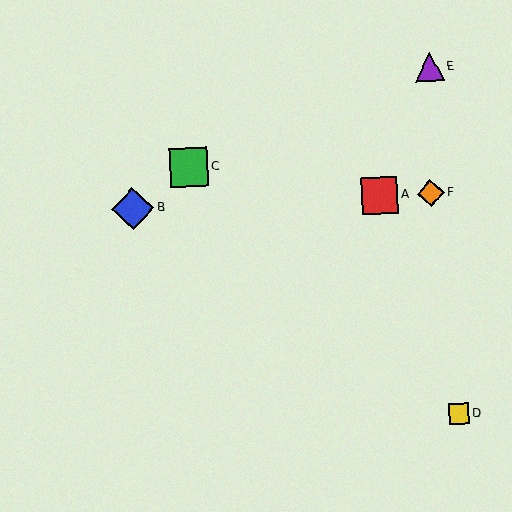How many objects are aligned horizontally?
3 objects (A, B, F) are aligned horizontally.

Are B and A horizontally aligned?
Yes, both are at y≈209.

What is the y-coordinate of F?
Object F is at y≈193.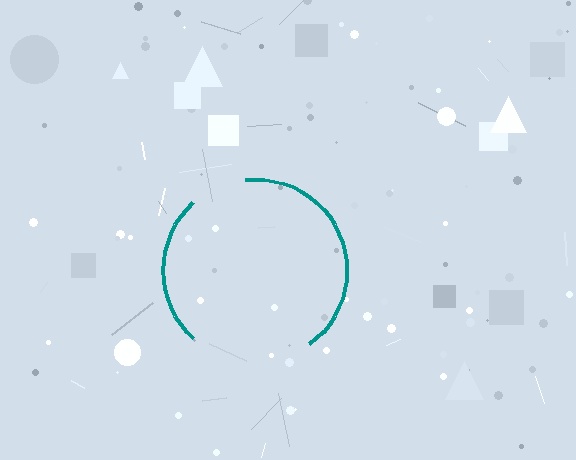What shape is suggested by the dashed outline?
The dashed outline suggests a circle.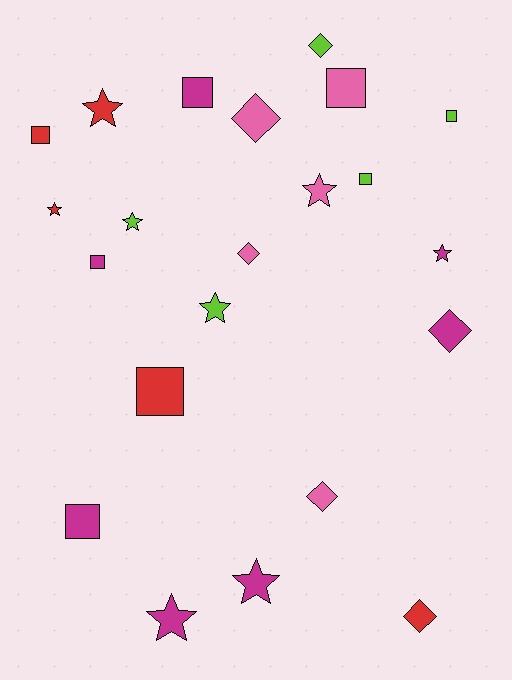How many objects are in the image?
There are 22 objects.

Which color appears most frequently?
Magenta, with 7 objects.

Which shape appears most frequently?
Star, with 8 objects.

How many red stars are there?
There are 2 red stars.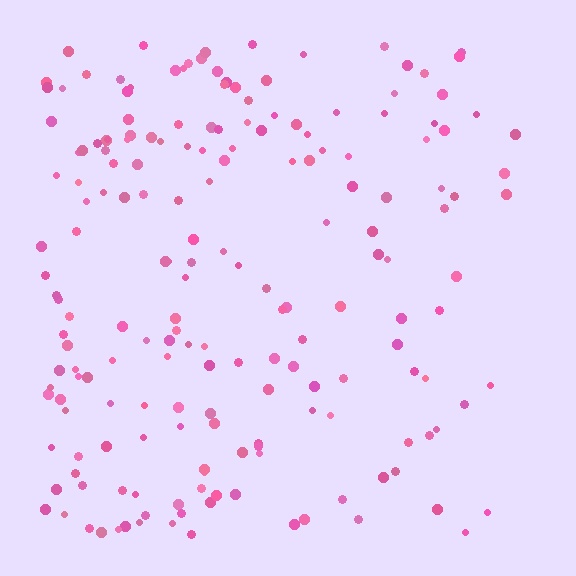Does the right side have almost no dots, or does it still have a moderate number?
Still a moderate number, just noticeably fewer than the left.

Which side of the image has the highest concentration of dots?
The left.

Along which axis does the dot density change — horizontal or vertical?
Horizontal.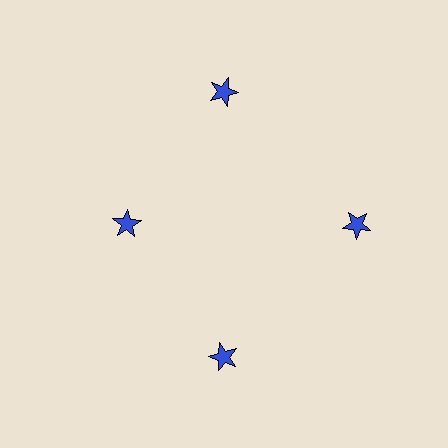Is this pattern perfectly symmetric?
No. The 4 blue stars are arranged in a ring, but one element near the 9 o'clock position is pulled inward toward the center, breaking the 4-fold rotational symmetry.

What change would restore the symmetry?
The symmetry would be restored by moving it outward, back onto the ring so that all 4 stars sit at equal angles and equal distance from the center.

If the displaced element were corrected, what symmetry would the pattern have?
It would have 4-fold rotational symmetry — the pattern would map onto itself every 90 degrees.